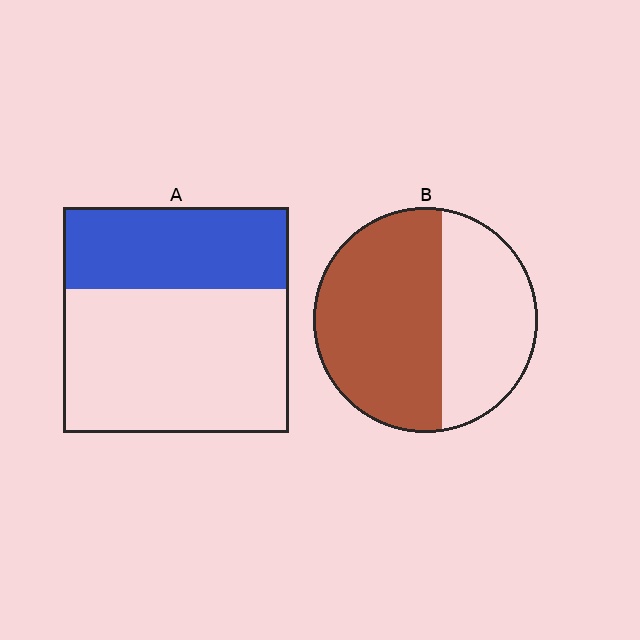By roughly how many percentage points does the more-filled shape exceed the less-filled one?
By roughly 25 percentage points (B over A).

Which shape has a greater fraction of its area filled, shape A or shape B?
Shape B.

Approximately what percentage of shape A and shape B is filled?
A is approximately 35% and B is approximately 60%.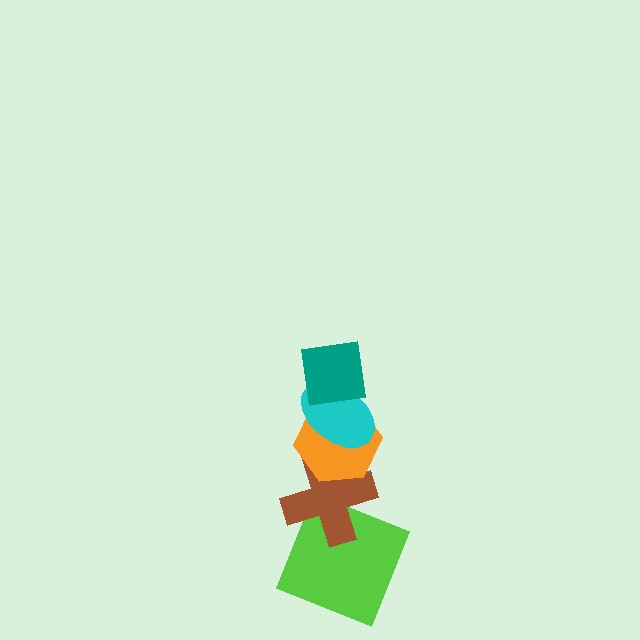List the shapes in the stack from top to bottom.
From top to bottom: the teal square, the cyan ellipse, the orange hexagon, the brown cross, the lime square.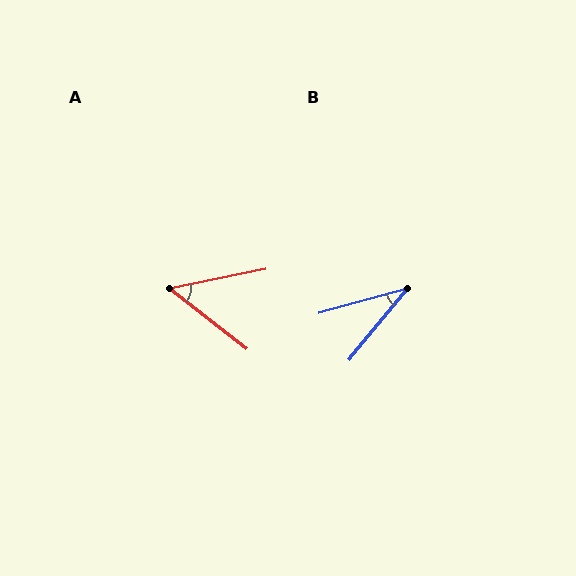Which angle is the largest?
A, at approximately 50 degrees.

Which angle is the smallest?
B, at approximately 35 degrees.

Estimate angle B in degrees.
Approximately 35 degrees.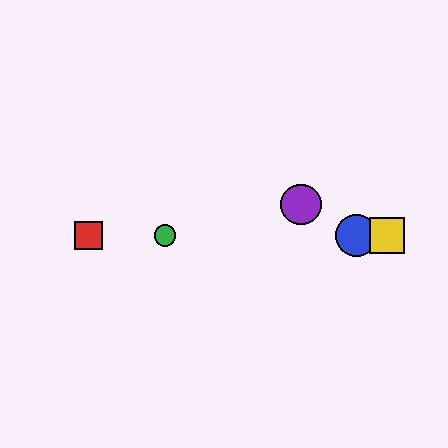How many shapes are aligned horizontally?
4 shapes (the red square, the blue circle, the green circle, the yellow square) are aligned horizontally.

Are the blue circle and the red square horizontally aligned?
Yes, both are at y≈235.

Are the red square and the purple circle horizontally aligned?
No, the red square is at y≈235 and the purple circle is at y≈204.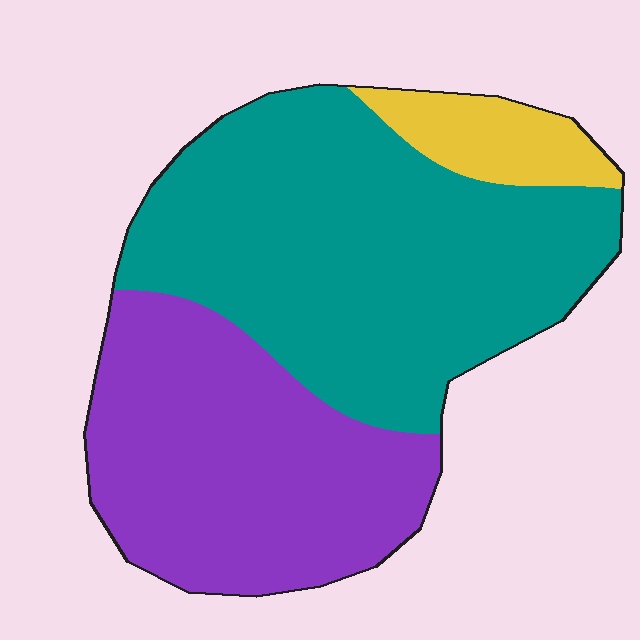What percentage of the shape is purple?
Purple covers about 40% of the shape.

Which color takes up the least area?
Yellow, at roughly 10%.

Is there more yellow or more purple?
Purple.